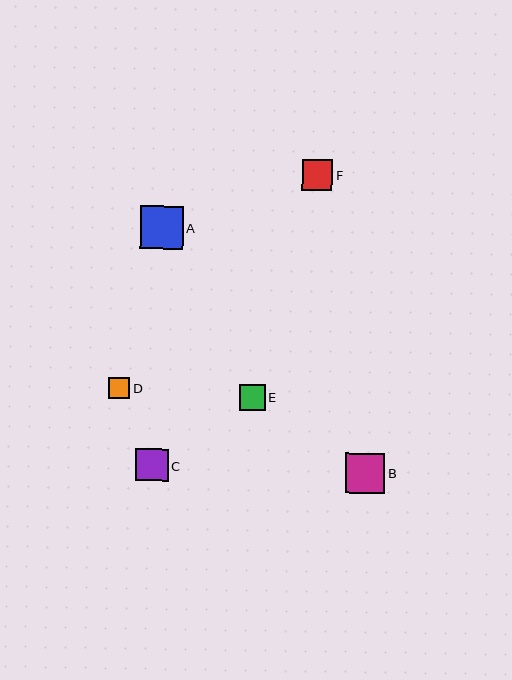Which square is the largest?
Square A is the largest with a size of approximately 43 pixels.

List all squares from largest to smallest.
From largest to smallest: A, B, C, F, E, D.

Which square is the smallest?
Square D is the smallest with a size of approximately 21 pixels.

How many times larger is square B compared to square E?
Square B is approximately 1.5 times the size of square E.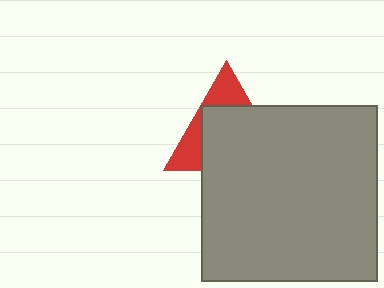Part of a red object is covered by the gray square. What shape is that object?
It is a triangle.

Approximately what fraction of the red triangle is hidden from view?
Roughly 65% of the red triangle is hidden behind the gray square.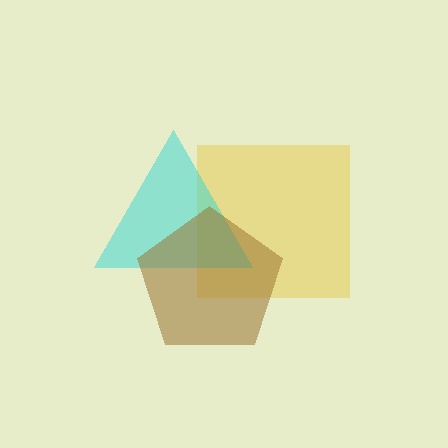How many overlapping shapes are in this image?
There are 3 overlapping shapes in the image.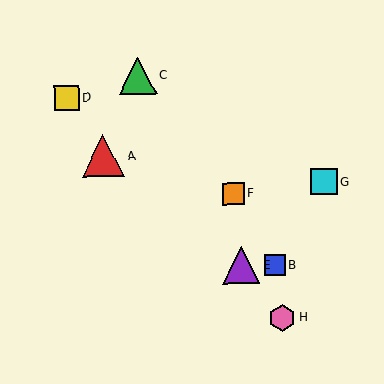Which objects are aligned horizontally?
Objects B, E are aligned horizontally.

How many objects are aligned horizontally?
2 objects (B, E) are aligned horizontally.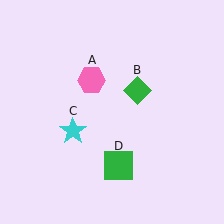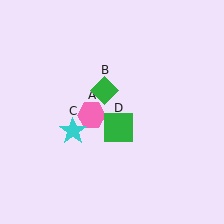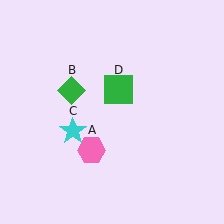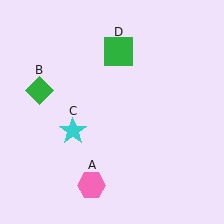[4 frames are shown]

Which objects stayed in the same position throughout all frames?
Cyan star (object C) remained stationary.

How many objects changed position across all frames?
3 objects changed position: pink hexagon (object A), green diamond (object B), green square (object D).